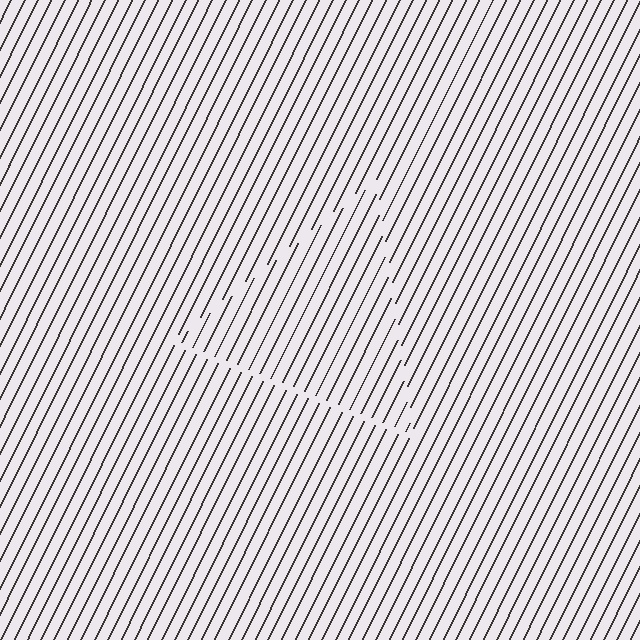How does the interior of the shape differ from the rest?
The interior of the shape contains the same grating, shifted by half a period — the contour is defined by the phase discontinuity where line-ends from the inner and outer gratings abut.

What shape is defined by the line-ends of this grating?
An illusory triangle. The interior of the shape contains the same grating, shifted by half a period — the contour is defined by the phase discontinuity where line-ends from the inner and outer gratings abut.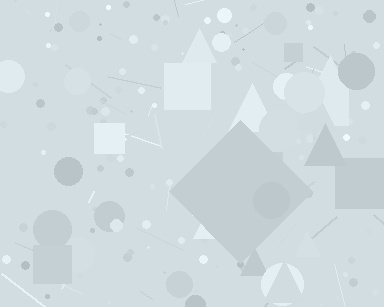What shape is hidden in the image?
A diamond is hidden in the image.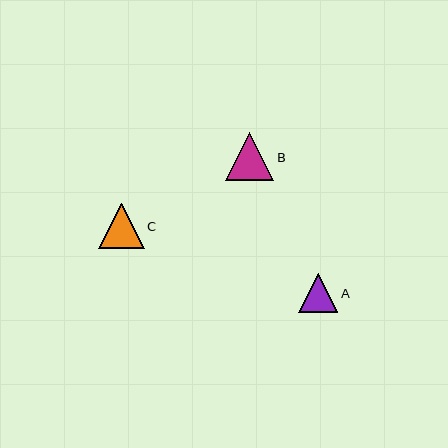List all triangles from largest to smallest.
From largest to smallest: B, C, A.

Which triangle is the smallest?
Triangle A is the smallest with a size of approximately 39 pixels.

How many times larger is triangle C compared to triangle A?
Triangle C is approximately 1.2 times the size of triangle A.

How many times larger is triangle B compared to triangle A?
Triangle B is approximately 1.2 times the size of triangle A.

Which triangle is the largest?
Triangle B is the largest with a size of approximately 48 pixels.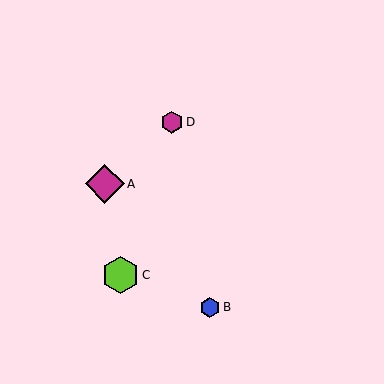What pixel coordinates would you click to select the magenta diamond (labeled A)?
Click at (105, 184) to select the magenta diamond A.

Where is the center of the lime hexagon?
The center of the lime hexagon is at (121, 275).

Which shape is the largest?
The magenta diamond (labeled A) is the largest.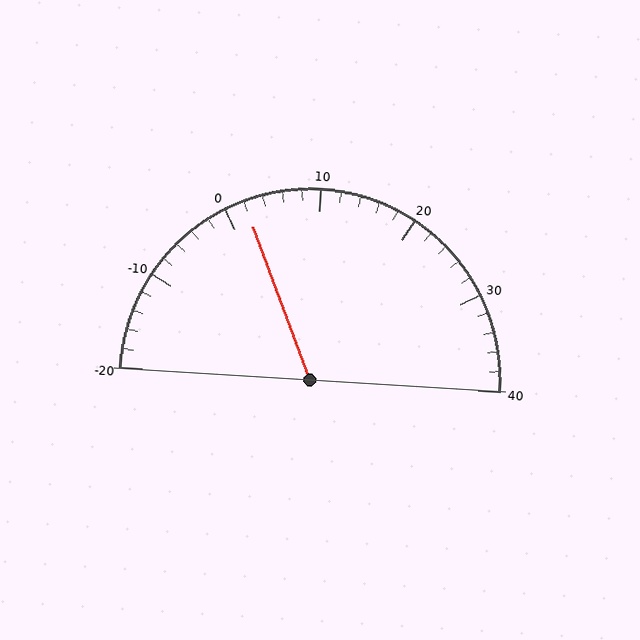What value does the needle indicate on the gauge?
The needle indicates approximately 2.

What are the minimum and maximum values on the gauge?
The gauge ranges from -20 to 40.